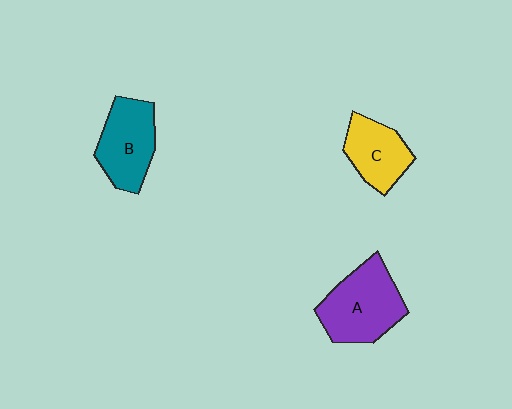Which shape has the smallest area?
Shape C (yellow).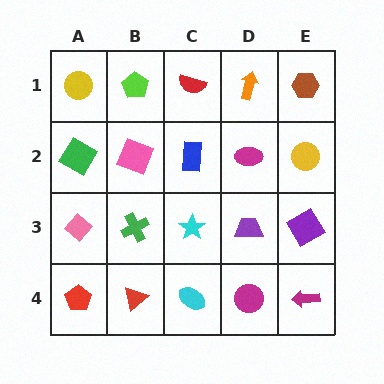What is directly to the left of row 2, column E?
A magenta ellipse.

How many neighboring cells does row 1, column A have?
2.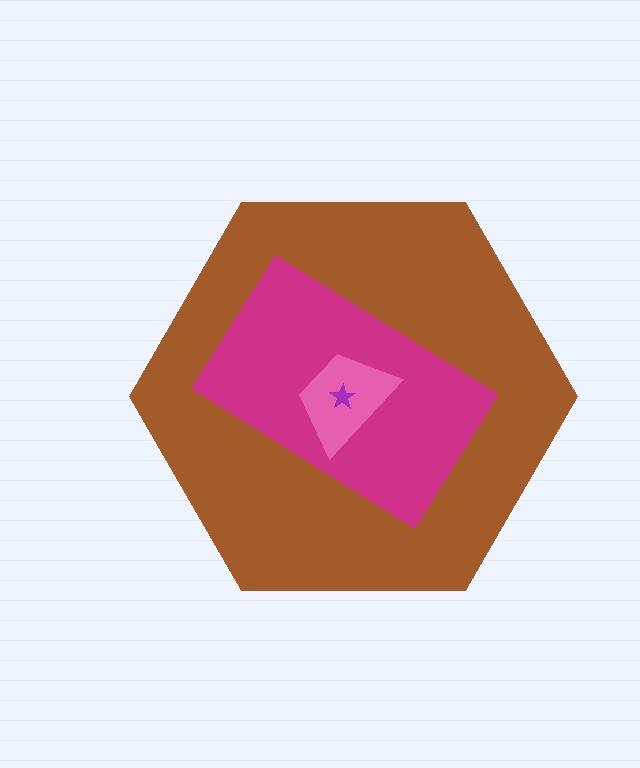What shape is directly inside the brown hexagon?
The magenta rectangle.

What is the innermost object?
The purple star.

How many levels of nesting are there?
4.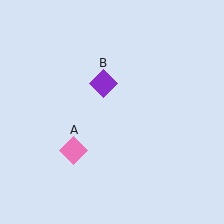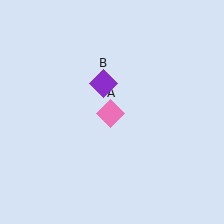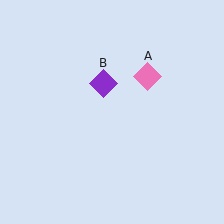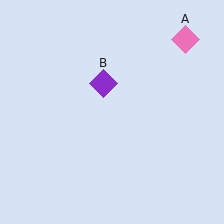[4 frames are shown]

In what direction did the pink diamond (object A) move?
The pink diamond (object A) moved up and to the right.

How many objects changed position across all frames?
1 object changed position: pink diamond (object A).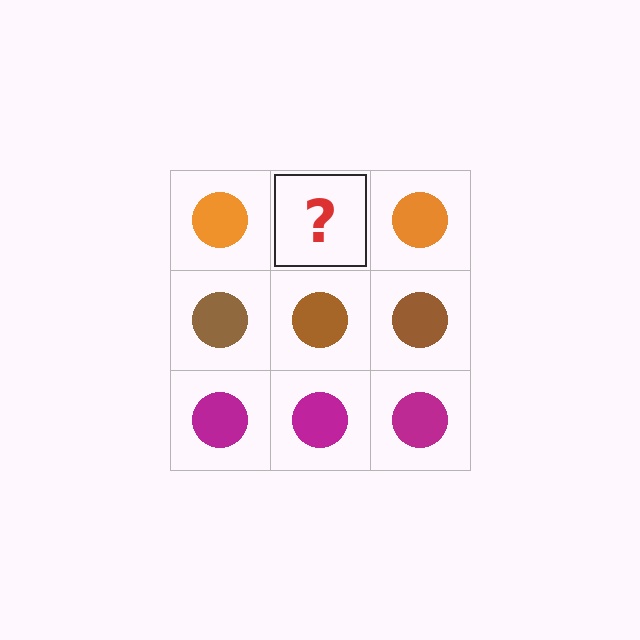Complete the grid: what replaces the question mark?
The question mark should be replaced with an orange circle.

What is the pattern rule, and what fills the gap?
The rule is that each row has a consistent color. The gap should be filled with an orange circle.